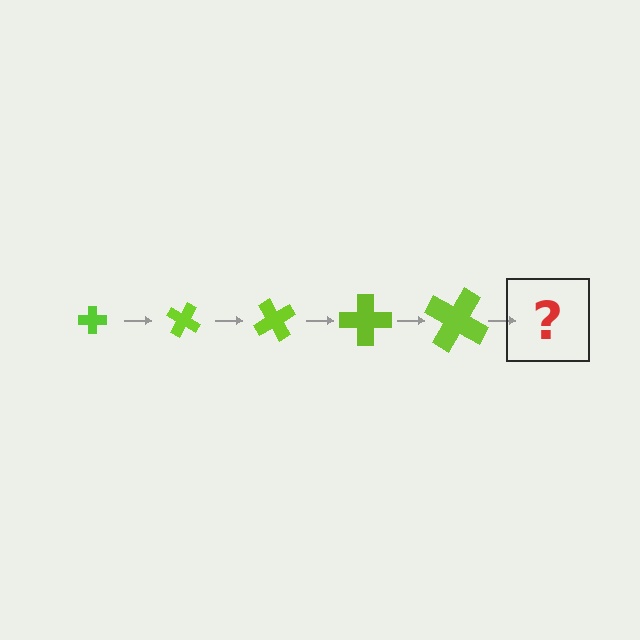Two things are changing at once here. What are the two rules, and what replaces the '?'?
The two rules are that the cross grows larger each step and it rotates 30 degrees each step. The '?' should be a cross, larger than the previous one and rotated 150 degrees from the start.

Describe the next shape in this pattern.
It should be a cross, larger than the previous one and rotated 150 degrees from the start.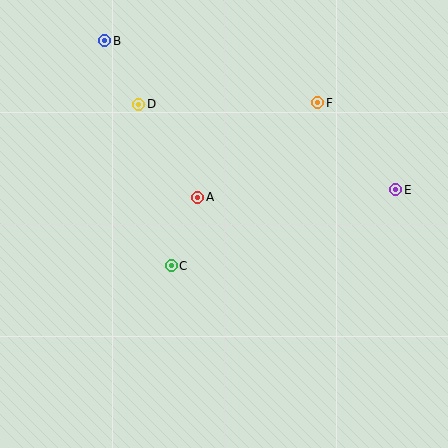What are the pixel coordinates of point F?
Point F is at (318, 103).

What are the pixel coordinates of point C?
Point C is at (171, 266).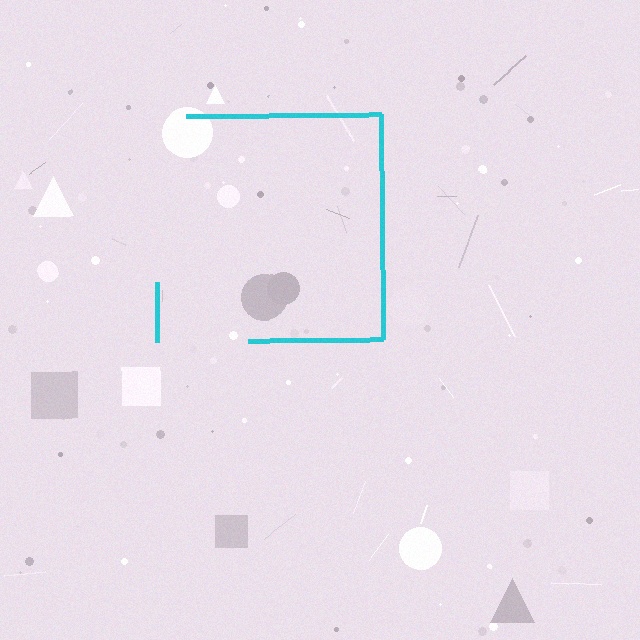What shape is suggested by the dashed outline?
The dashed outline suggests a square.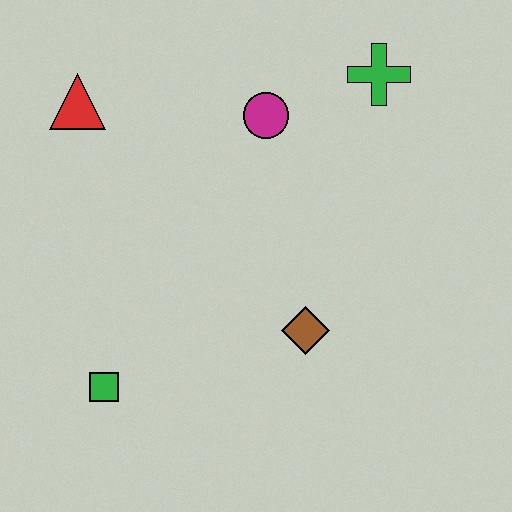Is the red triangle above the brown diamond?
Yes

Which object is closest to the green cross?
The magenta circle is closest to the green cross.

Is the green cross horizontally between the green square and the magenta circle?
No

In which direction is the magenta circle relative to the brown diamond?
The magenta circle is above the brown diamond.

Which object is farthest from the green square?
The green cross is farthest from the green square.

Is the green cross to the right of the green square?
Yes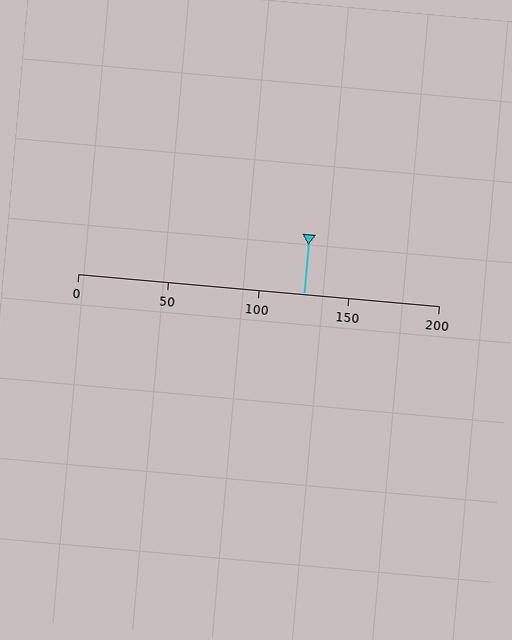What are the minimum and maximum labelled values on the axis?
The axis runs from 0 to 200.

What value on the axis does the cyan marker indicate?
The marker indicates approximately 125.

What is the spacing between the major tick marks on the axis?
The major ticks are spaced 50 apart.